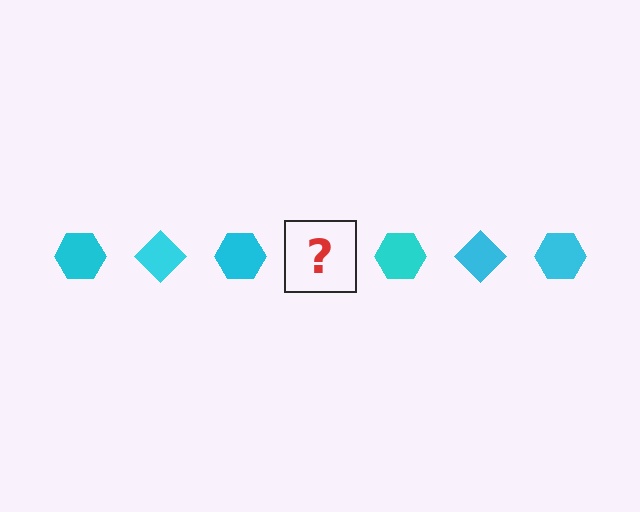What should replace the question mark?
The question mark should be replaced with a cyan diamond.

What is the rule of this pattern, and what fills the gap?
The rule is that the pattern cycles through hexagon, diamond shapes in cyan. The gap should be filled with a cyan diamond.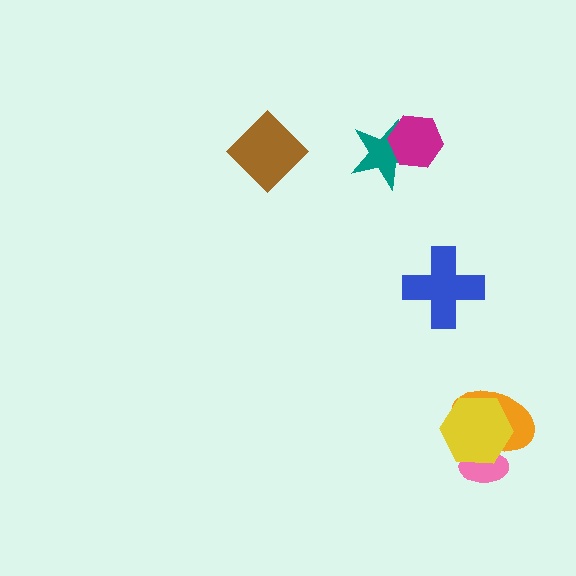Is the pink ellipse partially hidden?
Yes, it is partially covered by another shape.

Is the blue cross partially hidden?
No, no other shape covers it.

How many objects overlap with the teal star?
1 object overlaps with the teal star.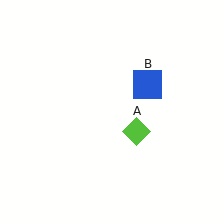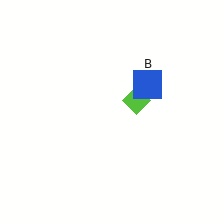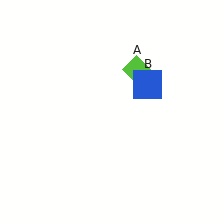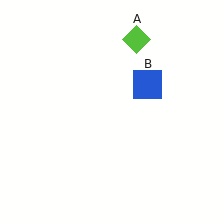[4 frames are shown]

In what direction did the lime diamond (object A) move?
The lime diamond (object A) moved up.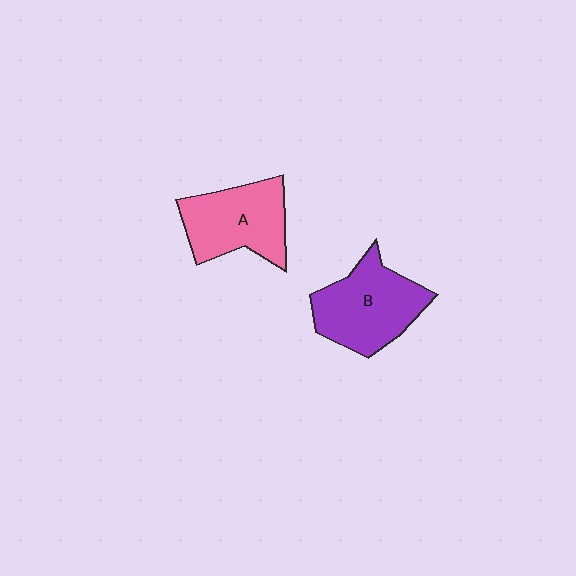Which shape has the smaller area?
Shape A (pink).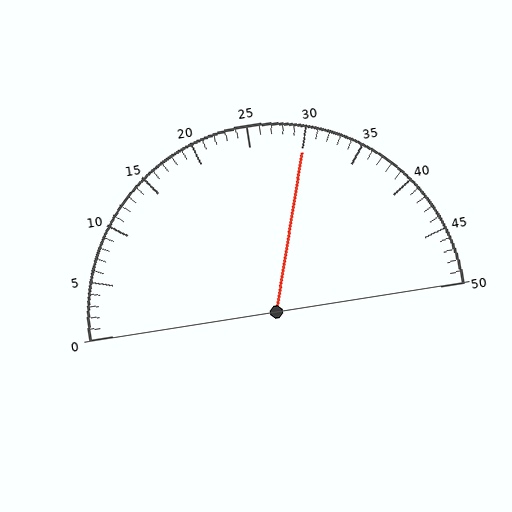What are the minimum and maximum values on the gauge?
The gauge ranges from 0 to 50.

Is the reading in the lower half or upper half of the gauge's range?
The reading is in the upper half of the range (0 to 50).